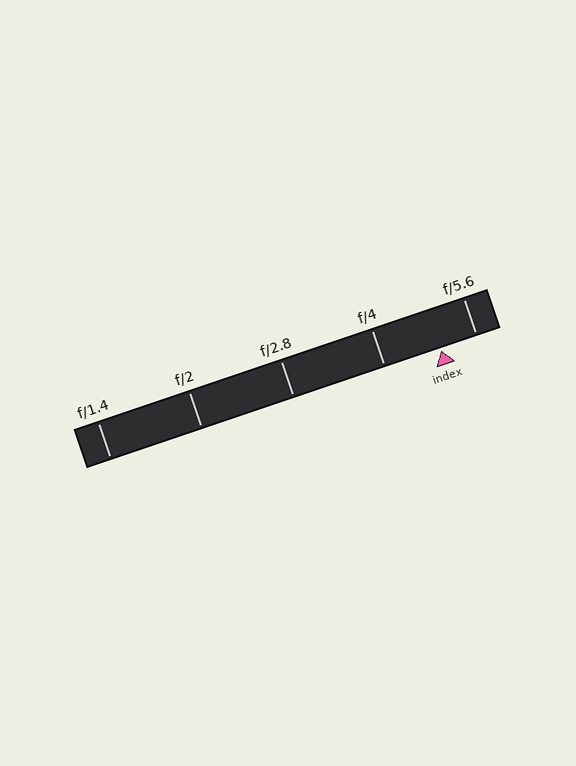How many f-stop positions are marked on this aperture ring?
There are 5 f-stop positions marked.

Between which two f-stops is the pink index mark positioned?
The index mark is between f/4 and f/5.6.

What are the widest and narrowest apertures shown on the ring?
The widest aperture shown is f/1.4 and the narrowest is f/5.6.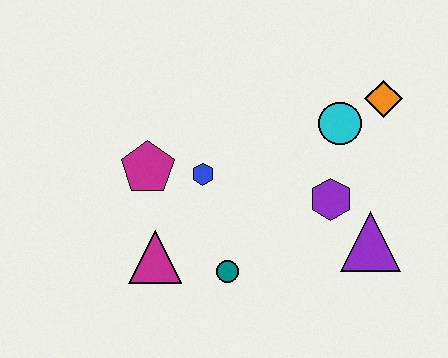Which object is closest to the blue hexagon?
The magenta pentagon is closest to the blue hexagon.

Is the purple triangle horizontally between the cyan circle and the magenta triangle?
No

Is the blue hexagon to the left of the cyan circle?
Yes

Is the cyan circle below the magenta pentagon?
No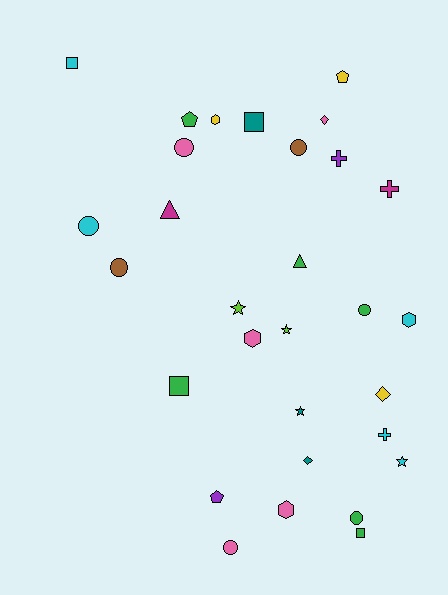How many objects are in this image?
There are 30 objects.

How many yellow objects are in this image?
There are 3 yellow objects.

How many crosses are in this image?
There are 3 crosses.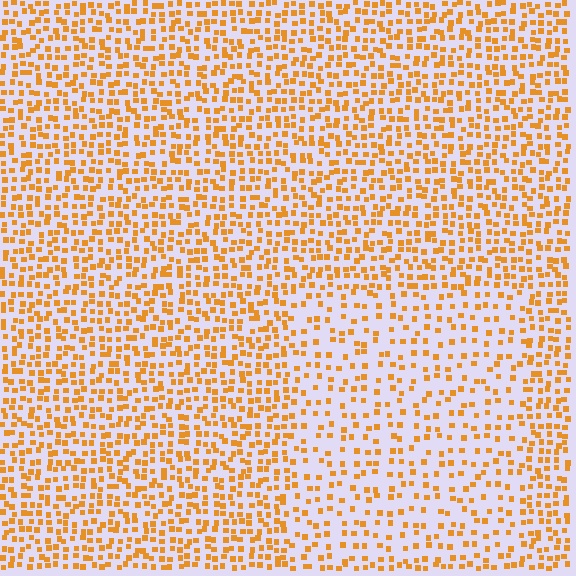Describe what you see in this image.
The image contains small orange elements arranged at two different densities. A rectangle-shaped region is visible where the elements are less densely packed than the surrounding area.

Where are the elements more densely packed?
The elements are more densely packed outside the rectangle boundary.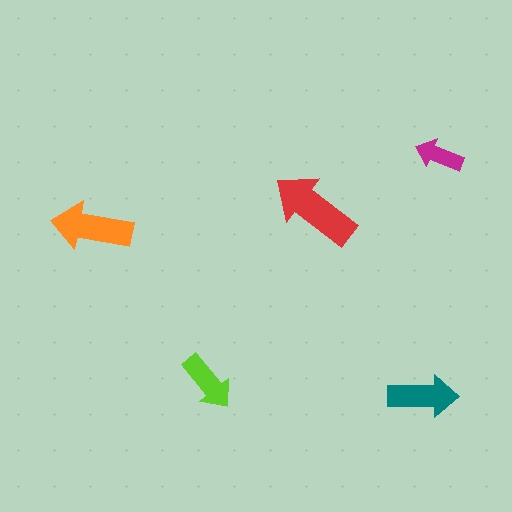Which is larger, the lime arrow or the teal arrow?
The teal one.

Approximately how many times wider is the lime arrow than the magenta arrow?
About 1.5 times wider.